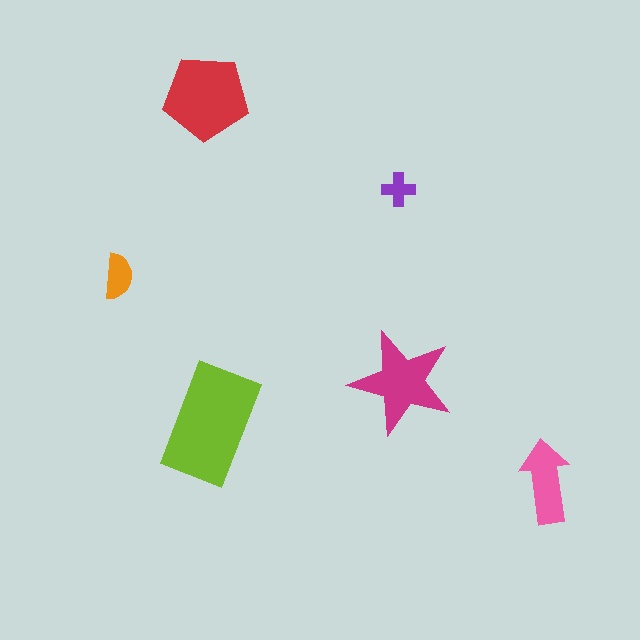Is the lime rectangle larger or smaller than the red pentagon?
Larger.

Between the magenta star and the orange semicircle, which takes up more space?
The magenta star.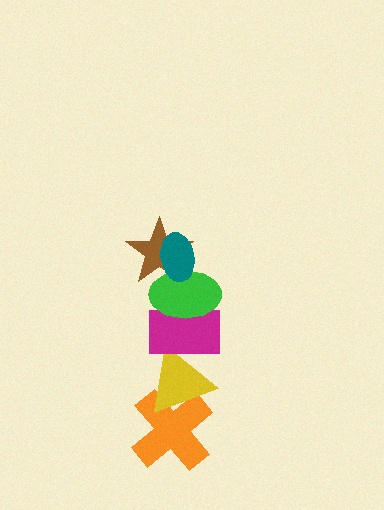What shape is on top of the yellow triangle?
The magenta rectangle is on top of the yellow triangle.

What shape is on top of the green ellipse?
The brown star is on top of the green ellipse.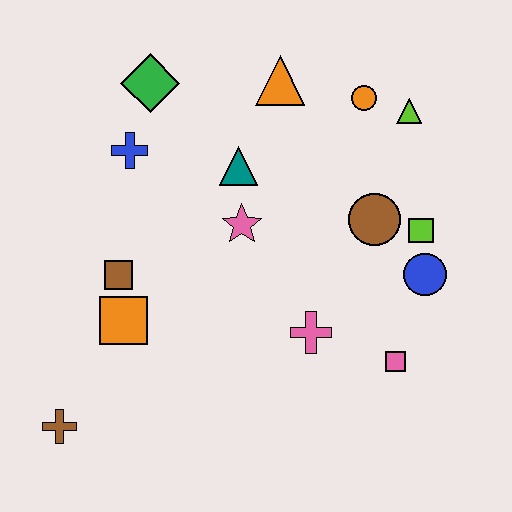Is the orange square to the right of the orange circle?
No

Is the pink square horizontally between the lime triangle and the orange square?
Yes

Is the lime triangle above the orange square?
Yes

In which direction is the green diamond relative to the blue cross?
The green diamond is above the blue cross.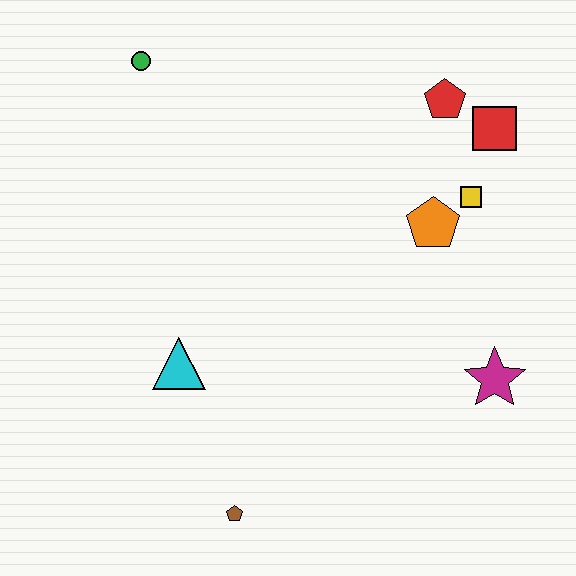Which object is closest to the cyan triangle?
The brown pentagon is closest to the cyan triangle.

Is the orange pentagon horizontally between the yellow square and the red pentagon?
No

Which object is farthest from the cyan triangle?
The red square is farthest from the cyan triangle.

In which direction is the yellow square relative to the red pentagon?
The yellow square is below the red pentagon.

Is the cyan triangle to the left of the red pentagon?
Yes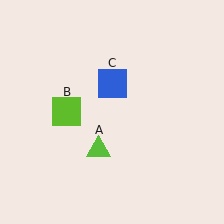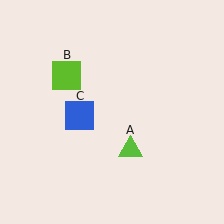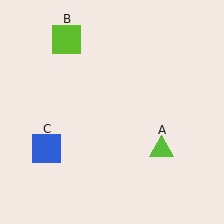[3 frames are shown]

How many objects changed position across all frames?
3 objects changed position: lime triangle (object A), lime square (object B), blue square (object C).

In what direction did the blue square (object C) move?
The blue square (object C) moved down and to the left.